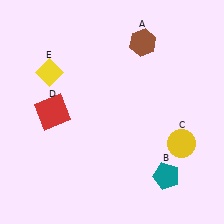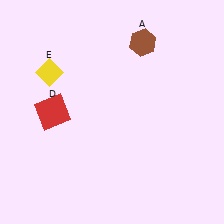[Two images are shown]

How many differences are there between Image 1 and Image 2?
There are 2 differences between the two images.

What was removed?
The teal pentagon (B), the yellow circle (C) were removed in Image 2.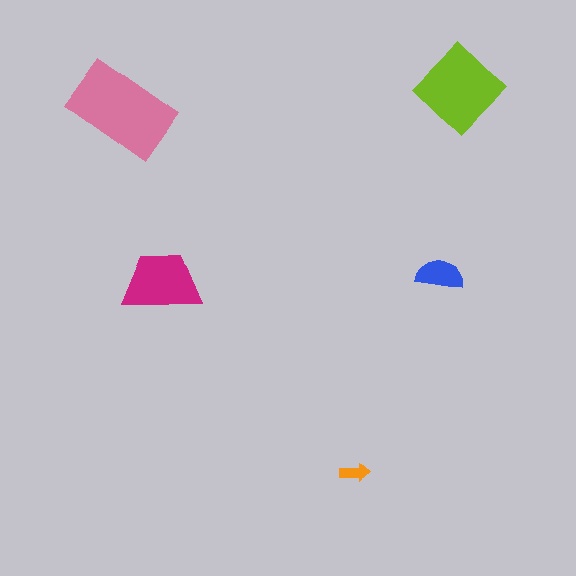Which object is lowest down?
The orange arrow is bottommost.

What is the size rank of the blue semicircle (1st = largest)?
4th.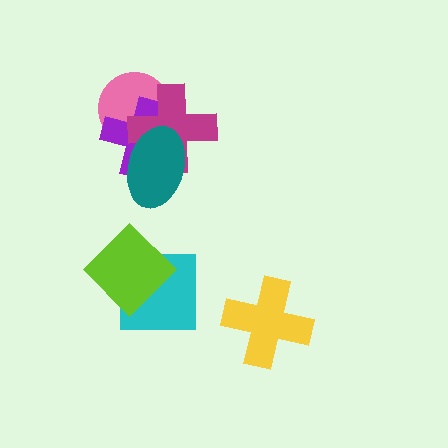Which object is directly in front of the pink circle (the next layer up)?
The purple cross is directly in front of the pink circle.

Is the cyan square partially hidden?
Yes, it is partially covered by another shape.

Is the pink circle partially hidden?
Yes, it is partially covered by another shape.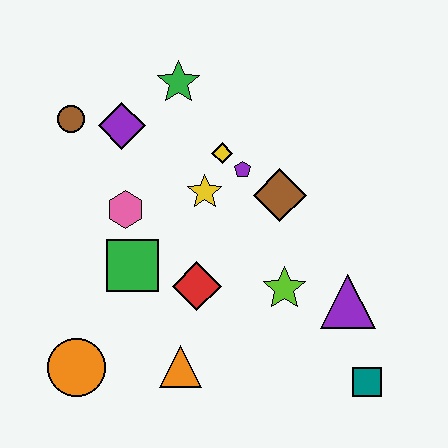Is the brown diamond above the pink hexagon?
Yes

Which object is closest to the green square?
The pink hexagon is closest to the green square.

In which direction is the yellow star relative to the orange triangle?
The yellow star is above the orange triangle.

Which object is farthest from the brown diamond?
The orange circle is farthest from the brown diamond.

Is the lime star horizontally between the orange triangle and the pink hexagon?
No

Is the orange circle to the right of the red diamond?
No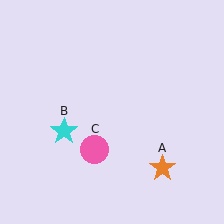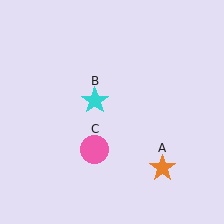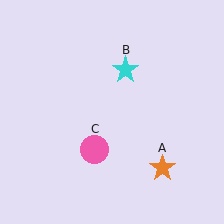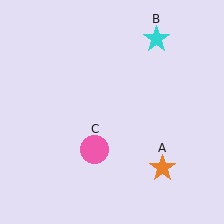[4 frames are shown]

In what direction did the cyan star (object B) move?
The cyan star (object B) moved up and to the right.